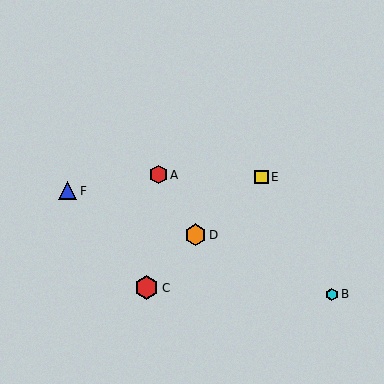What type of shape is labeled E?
Shape E is a yellow square.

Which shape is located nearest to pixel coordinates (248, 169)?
The yellow square (labeled E) at (261, 177) is nearest to that location.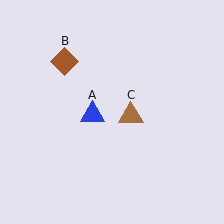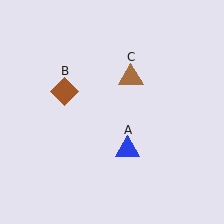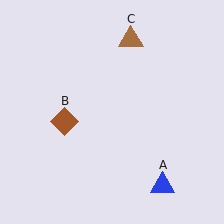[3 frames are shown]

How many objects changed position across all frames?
3 objects changed position: blue triangle (object A), brown diamond (object B), brown triangle (object C).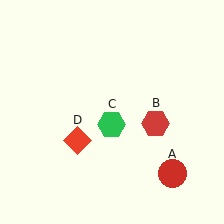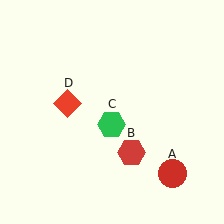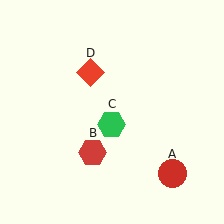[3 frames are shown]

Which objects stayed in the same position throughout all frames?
Red circle (object A) and green hexagon (object C) remained stationary.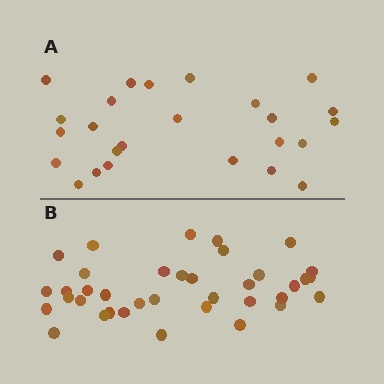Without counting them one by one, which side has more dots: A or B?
Region B (the bottom region) has more dots.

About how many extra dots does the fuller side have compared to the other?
Region B has roughly 12 or so more dots than region A.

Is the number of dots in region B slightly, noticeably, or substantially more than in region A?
Region B has substantially more. The ratio is roughly 1.5 to 1.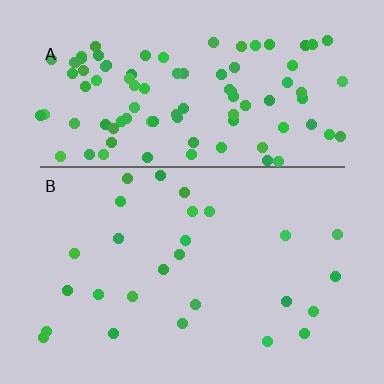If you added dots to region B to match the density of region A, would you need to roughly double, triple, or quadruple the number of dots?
Approximately quadruple.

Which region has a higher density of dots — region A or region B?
A (the top).